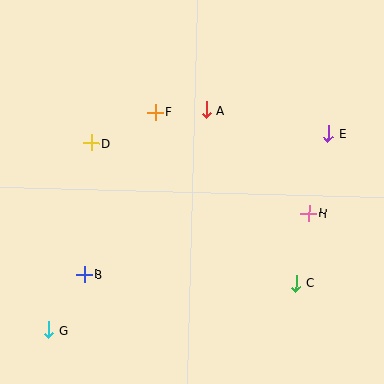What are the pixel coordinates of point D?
Point D is at (92, 143).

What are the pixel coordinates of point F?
Point F is at (155, 112).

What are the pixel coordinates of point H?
Point H is at (309, 213).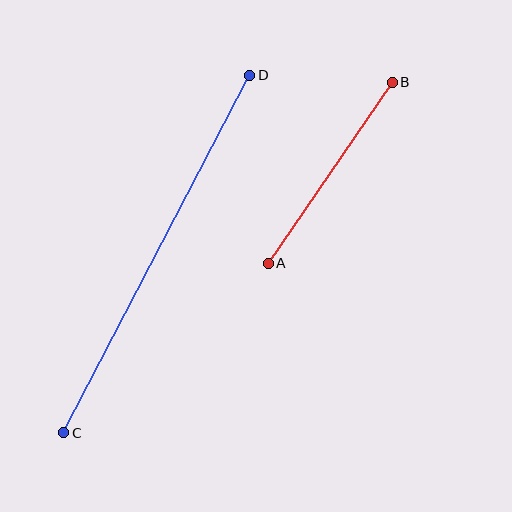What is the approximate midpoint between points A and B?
The midpoint is at approximately (330, 173) pixels.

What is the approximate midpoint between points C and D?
The midpoint is at approximately (157, 254) pixels.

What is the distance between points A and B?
The distance is approximately 219 pixels.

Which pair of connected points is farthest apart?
Points C and D are farthest apart.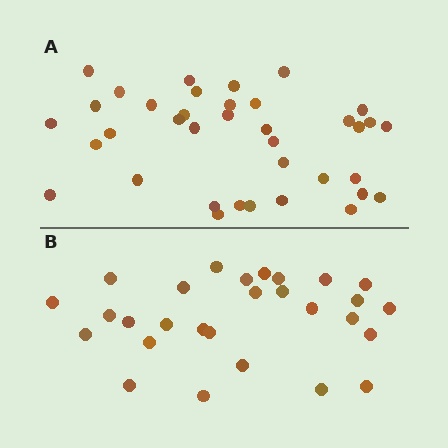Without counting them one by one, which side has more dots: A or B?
Region A (the top region) has more dots.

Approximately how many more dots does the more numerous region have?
Region A has roughly 8 or so more dots than region B.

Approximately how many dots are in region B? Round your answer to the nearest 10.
About 30 dots. (The exact count is 28, which rounds to 30.)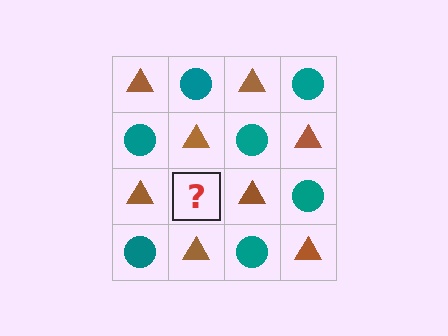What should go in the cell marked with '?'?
The missing cell should contain a teal circle.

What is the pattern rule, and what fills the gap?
The rule is that it alternates brown triangle and teal circle in a checkerboard pattern. The gap should be filled with a teal circle.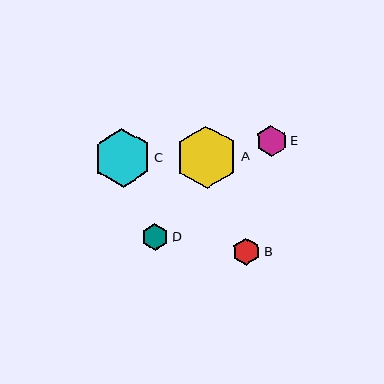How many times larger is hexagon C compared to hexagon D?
Hexagon C is approximately 2.1 times the size of hexagon D.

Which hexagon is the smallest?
Hexagon D is the smallest with a size of approximately 27 pixels.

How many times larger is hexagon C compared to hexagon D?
Hexagon C is approximately 2.1 times the size of hexagon D.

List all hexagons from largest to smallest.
From largest to smallest: A, C, E, B, D.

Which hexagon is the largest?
Hexagon A is the largest with a size of approximately 63 pixels.